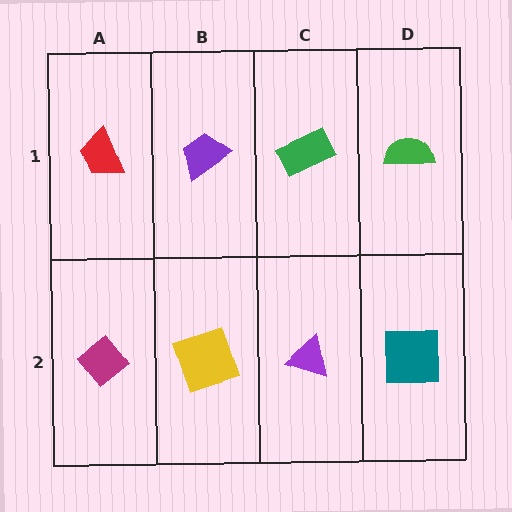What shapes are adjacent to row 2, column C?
A green rectangle (row 1, column C), a yellow square (row 2, column B), a teal square (row 2, column D).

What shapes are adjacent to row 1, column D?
A teal square (row 2, column D), a green rectangle (row 1, column C).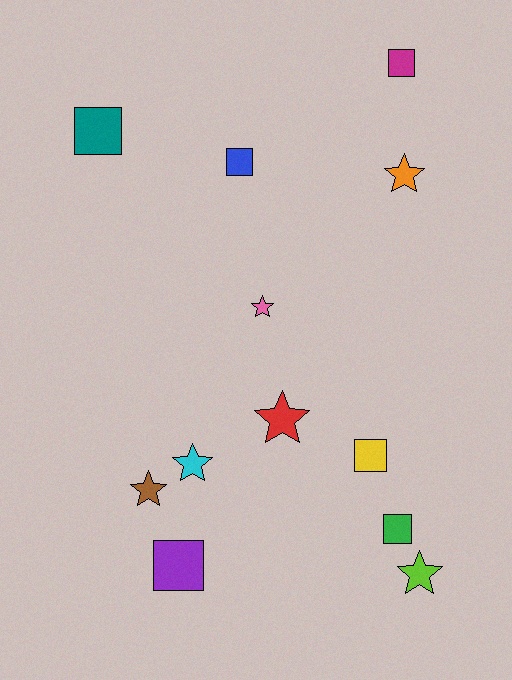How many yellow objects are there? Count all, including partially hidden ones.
There is 1 yellow object.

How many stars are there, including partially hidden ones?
There are 6 stars.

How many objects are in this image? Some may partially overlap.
There are 12 objects.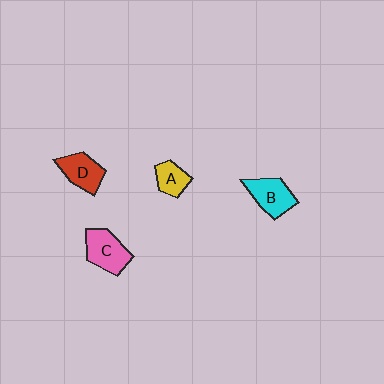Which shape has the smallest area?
Shape A (yellow).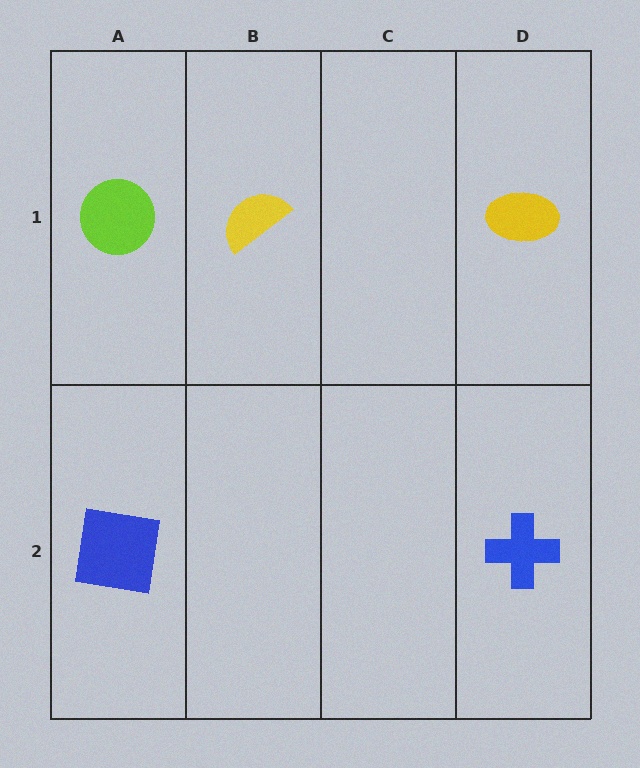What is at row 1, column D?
A yellow ellipse.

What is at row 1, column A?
A lime circle.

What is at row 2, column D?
A blue cross.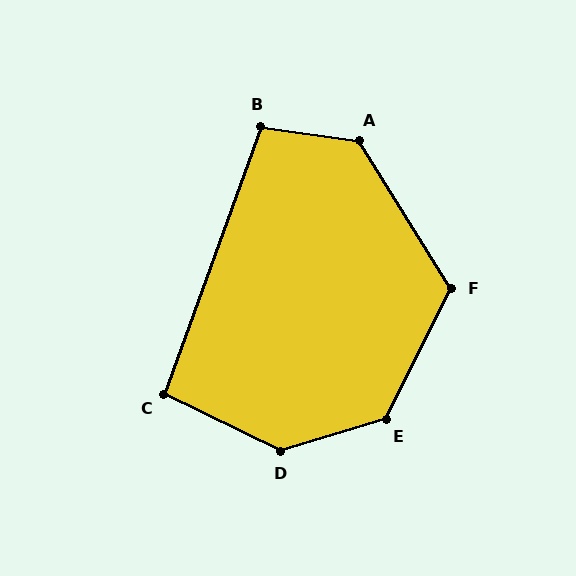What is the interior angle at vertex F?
Approximately 121 degrees (obtuse).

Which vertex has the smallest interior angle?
C, at approximately 96 degrees.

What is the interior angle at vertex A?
Approximately 130 degrees (obtuse).